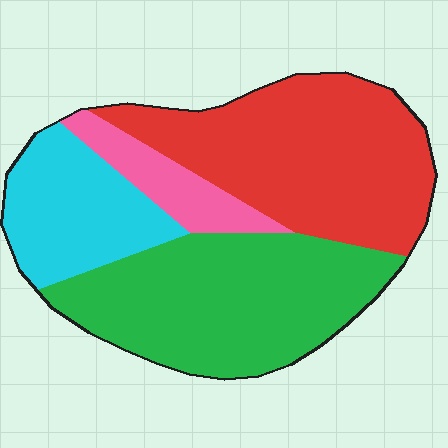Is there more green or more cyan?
Green.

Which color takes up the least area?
Pink, at roughly 10%.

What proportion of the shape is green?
Green takes up about three eighths (3/8) of the shape.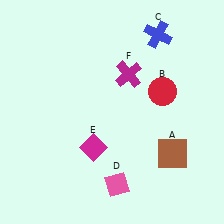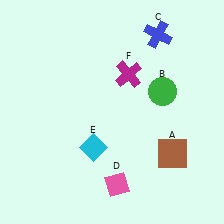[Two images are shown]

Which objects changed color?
B changed from red to green. E changed from magenta to cyan.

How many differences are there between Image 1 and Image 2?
There are 2 differences between the two images.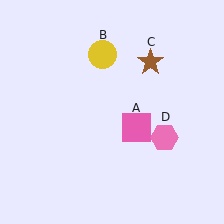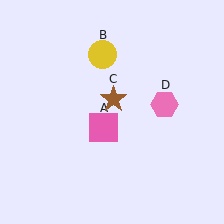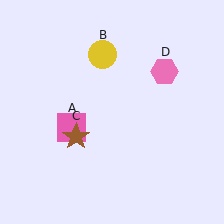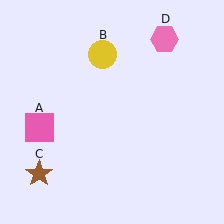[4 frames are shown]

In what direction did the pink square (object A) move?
The pink square (object A) moved left.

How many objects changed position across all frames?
3 objects changed position: pink square (object A), brown star (object C), pink hexagon (object D).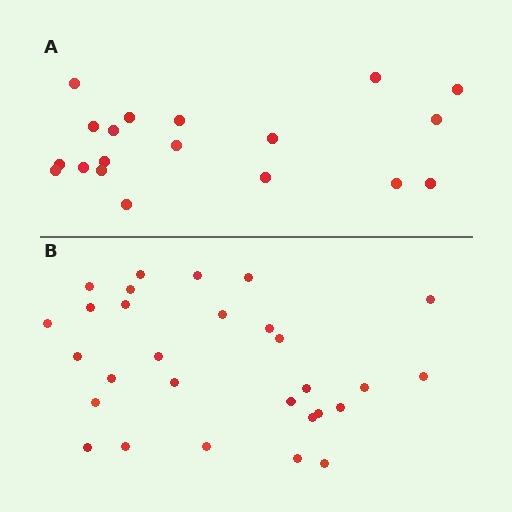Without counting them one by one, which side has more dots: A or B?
Region B (the bottom region) has more dots.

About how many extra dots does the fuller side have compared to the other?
Region B has roughly 10 or so more dots than region A.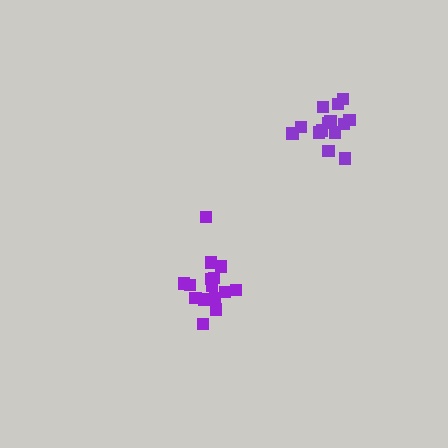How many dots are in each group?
Group 1: 14 dots, Group 2: 15 dots (29 total).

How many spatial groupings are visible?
There are 2 spatial groupings.